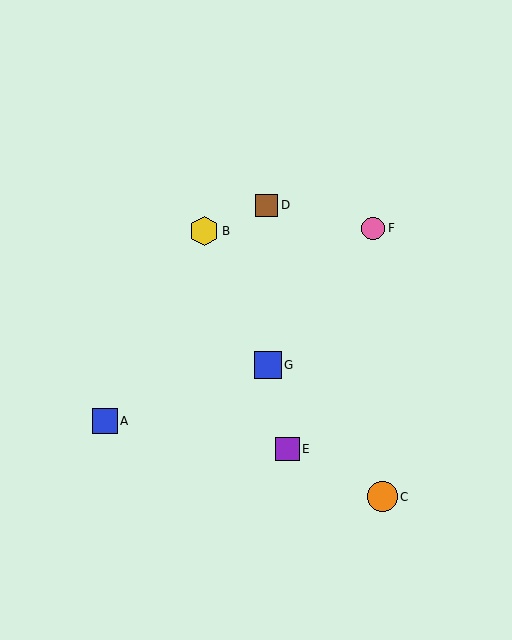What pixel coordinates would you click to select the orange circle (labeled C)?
Click at (382, 497) to select the orange circle C.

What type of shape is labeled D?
Shape D is a brown square.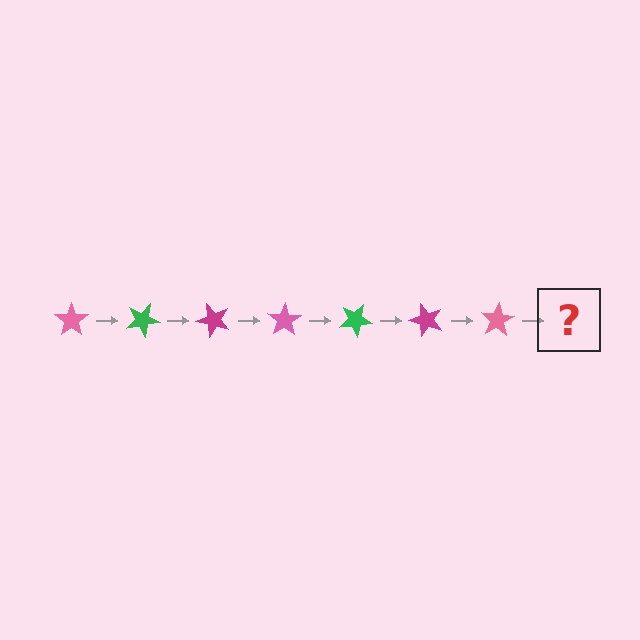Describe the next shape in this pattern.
It should be a green star, rotated 175 degrees from the start.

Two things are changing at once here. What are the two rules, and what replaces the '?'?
The two rules are that it rotates 25 degrees each step and the color cycles through pink, green, and magenta. The '?' should be a green star, rotated 175 degrees from the start.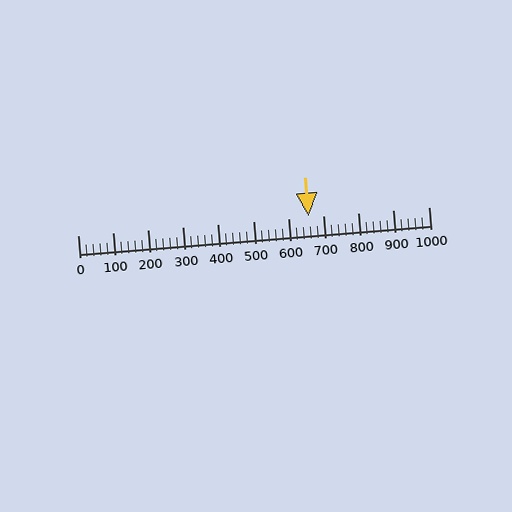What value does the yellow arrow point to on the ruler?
The yellow arrow points to approximately 658.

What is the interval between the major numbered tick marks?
The major tick marks are spaced 100 units apart.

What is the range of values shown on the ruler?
The ruler shows values from 0 to 1000.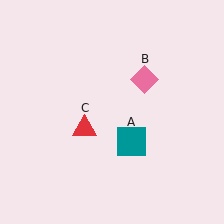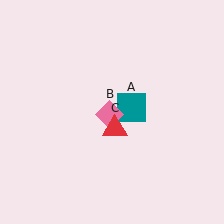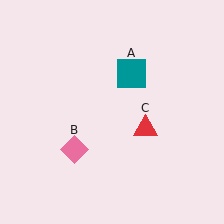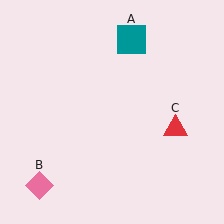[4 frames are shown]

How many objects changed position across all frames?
3 objects changed position: teal square (object A), pink diamond (object B), red triangle (object C).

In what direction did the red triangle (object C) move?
The red triangle (object C) moved right.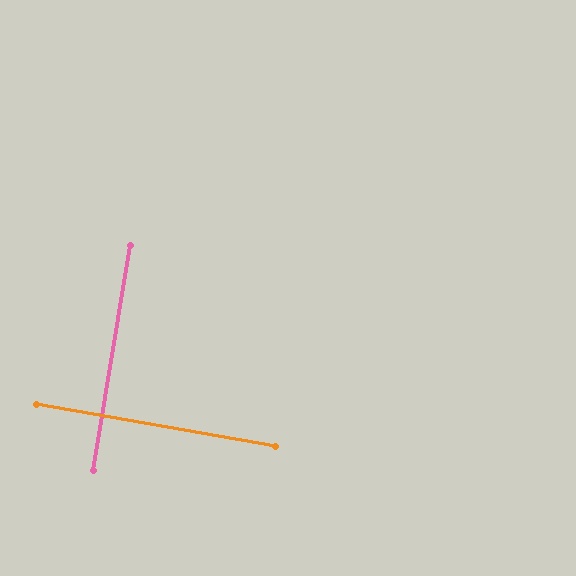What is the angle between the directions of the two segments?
Approximately 90 degrees.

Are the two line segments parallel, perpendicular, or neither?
Perpendicular — they meet at approximately 90°.